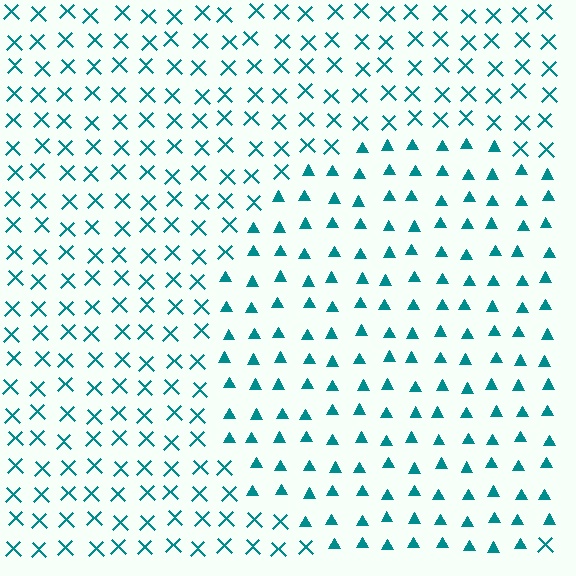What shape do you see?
I see a circle.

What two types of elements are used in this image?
The image uses triangles inside the circle region and X marks outside it.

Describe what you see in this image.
The image is filled with small teal elements arranged in a uniform grid. A circle-shaped region contains triangles, while the surrounding area contains X marks. The boundary is defined purely by the change in element shape.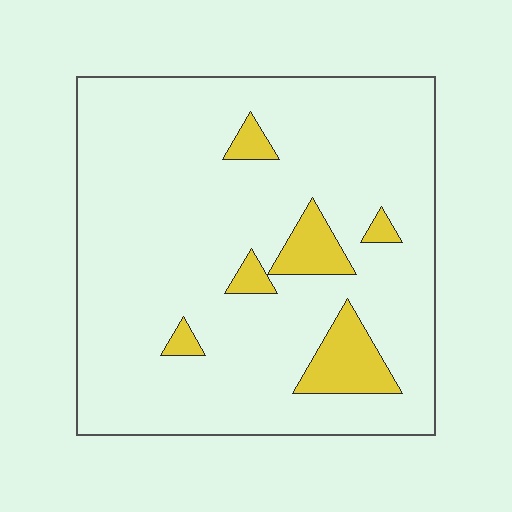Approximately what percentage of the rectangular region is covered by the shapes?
Approximately 10%.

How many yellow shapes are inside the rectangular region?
6.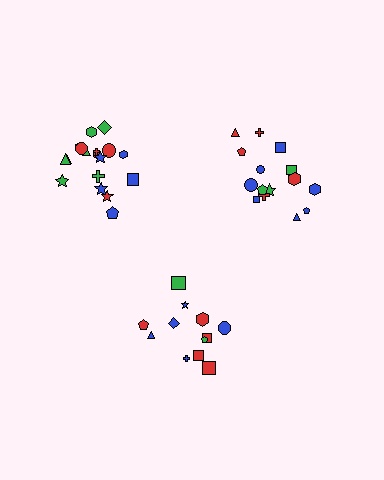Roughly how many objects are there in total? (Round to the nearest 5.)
Roughly 45 objects in total.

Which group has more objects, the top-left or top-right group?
The top-left group.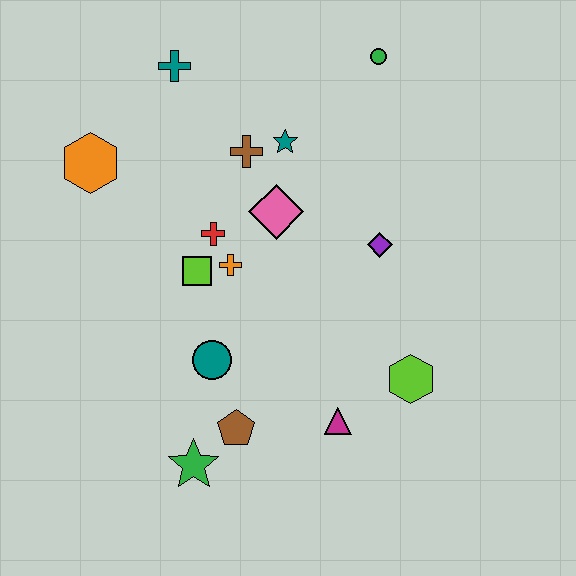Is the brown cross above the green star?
Yes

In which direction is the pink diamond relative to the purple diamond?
The pink diamond is to the left of the purple diamond.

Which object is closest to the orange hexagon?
The teal cross is closest to the orange hexagon.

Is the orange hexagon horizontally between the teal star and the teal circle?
No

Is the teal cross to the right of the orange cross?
No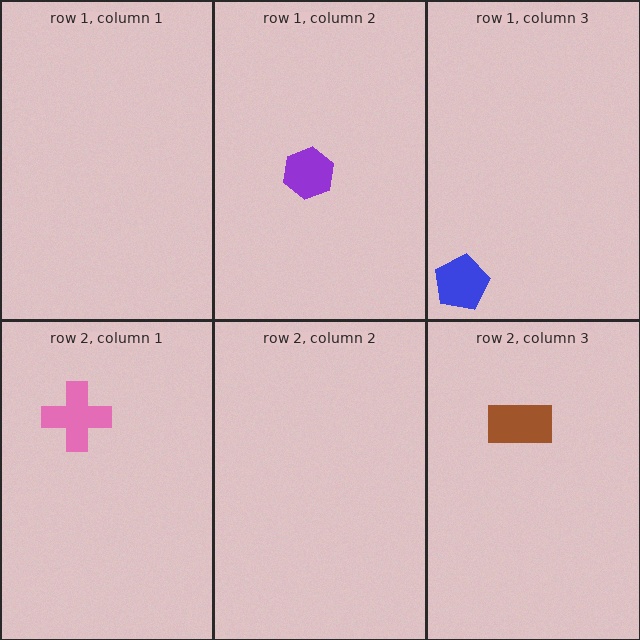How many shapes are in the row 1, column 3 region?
1.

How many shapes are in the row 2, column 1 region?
1.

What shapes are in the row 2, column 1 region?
The pink cross.